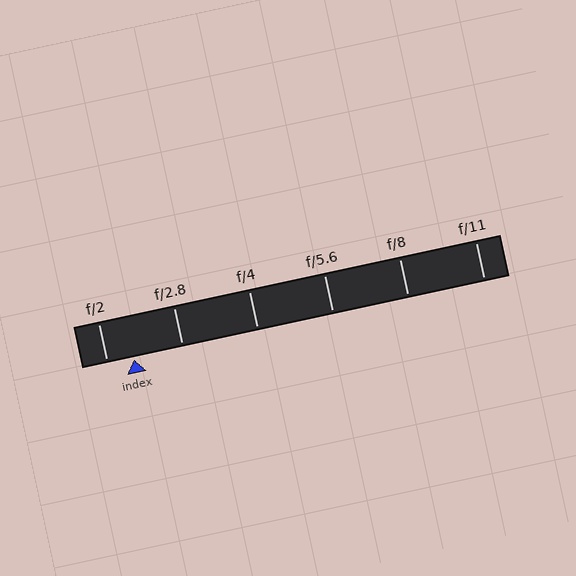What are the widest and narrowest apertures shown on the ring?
The widest aperture shown is f/2 and the narrowest is f/11.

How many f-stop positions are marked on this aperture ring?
There are 6 f-stop positions marked.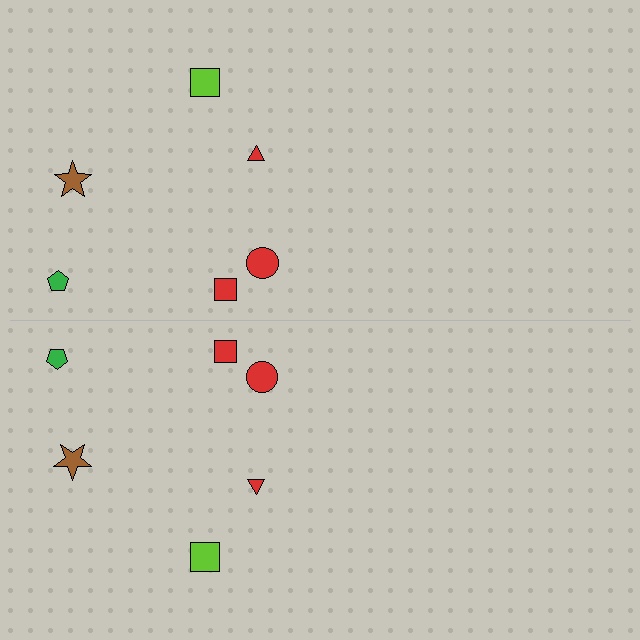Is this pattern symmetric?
Yes, this pattern has bilateral (reflection) symmetry.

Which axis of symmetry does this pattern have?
The pattern has a horizontal axis of symmetry running through the center of the image.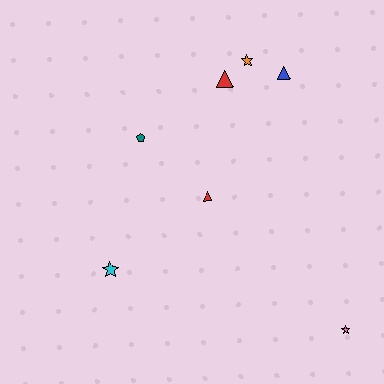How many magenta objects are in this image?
There are no magenta objects.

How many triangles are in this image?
There are 3 triangles.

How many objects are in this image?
There are 7 objects.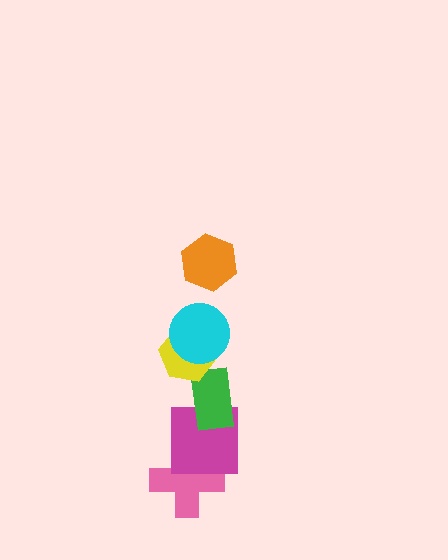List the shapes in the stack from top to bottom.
From top to bottom: the orange hexagon, the cyan circle, the yellow hexagon, the green rectangle, the magenta square, the pink cross.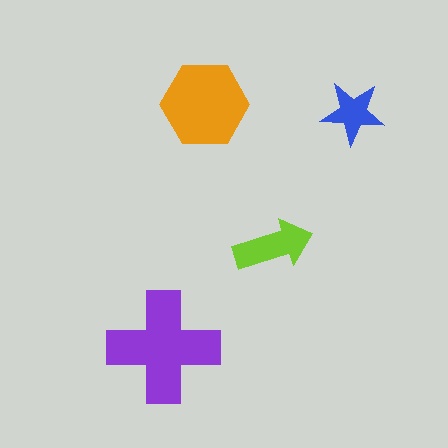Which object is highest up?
The orange hexagon is topmost.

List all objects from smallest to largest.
The blue star, the lime arrow, the orange hexagon, the purple cross.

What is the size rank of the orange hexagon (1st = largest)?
2nd.